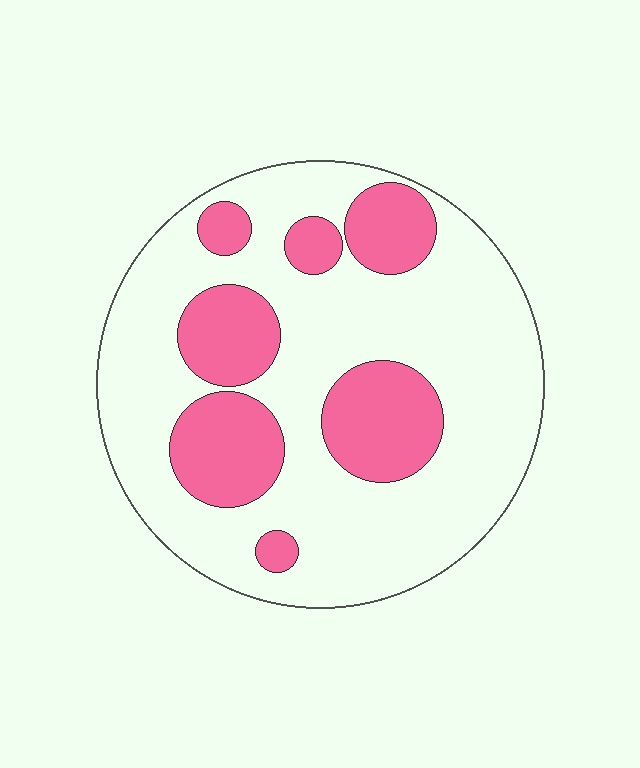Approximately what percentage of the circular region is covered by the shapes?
Approximately 30%.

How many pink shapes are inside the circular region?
7.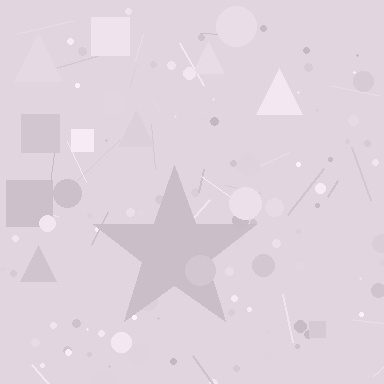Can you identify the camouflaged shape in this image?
The camouflaged shape is a star.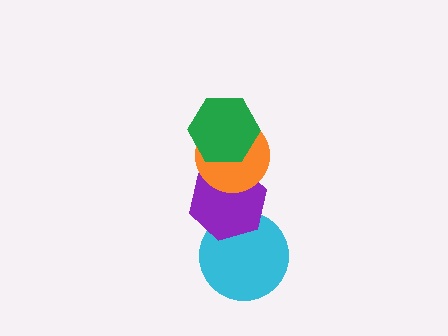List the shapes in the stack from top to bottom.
From top to bottom: the green hexagon, the orange circle, the purple hexagon, the cyan circle.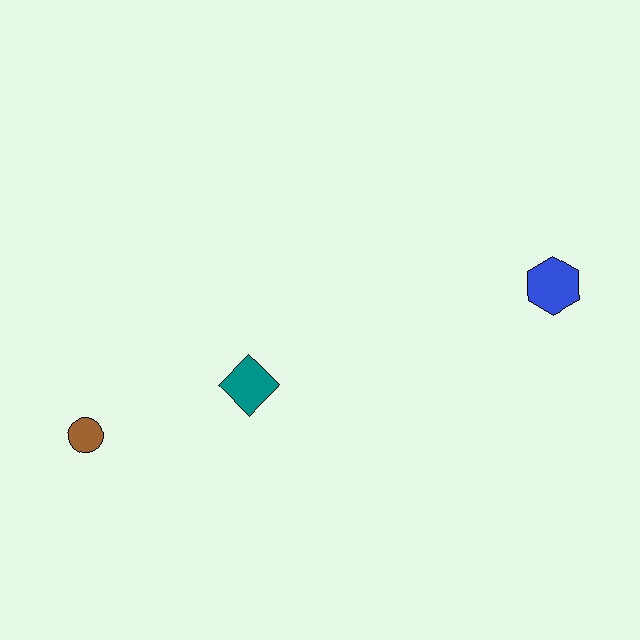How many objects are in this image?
There are 3 objects.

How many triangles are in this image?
There are no triangles.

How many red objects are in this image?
There are no red objects.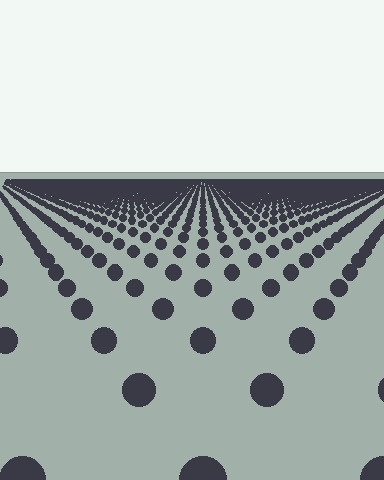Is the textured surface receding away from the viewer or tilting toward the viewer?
The surface is receding away from the viewer. Texture elements get smaller and denser toward the top.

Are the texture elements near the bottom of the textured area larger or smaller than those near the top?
Larger. Near the bottom, elements are closer to the viewer and appear at a bigger on-screen size.